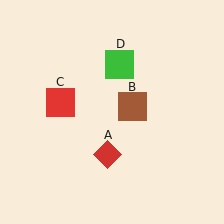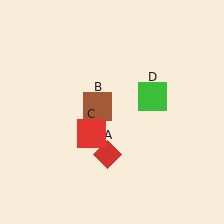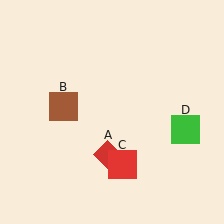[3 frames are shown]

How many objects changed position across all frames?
3 objects changed position: brown square (object B), red square (object C), green square (object D).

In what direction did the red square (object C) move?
The red square (object C) moved down and to the right.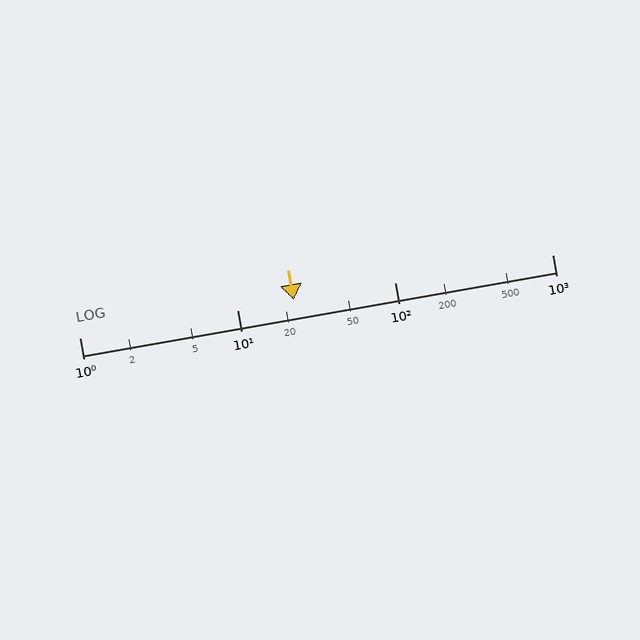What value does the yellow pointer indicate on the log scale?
The pointer indicates approximately 23.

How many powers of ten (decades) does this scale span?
The scale spans 3 decades, from 1 to 1000.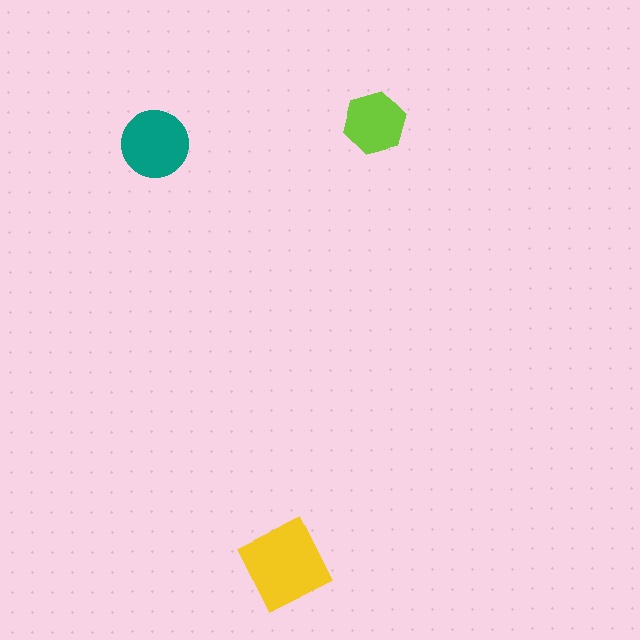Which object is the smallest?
The lime hexagon.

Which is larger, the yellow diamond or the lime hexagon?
The yellow diamond.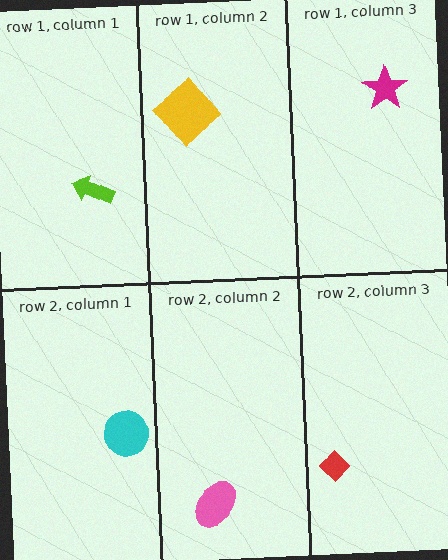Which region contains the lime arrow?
The row 1, column 1 region.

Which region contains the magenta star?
The row 1, column 3 region.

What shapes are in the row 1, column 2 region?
The yellow diamond.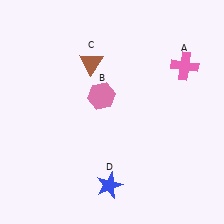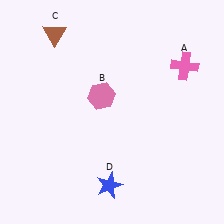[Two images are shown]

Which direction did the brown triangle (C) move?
The brown triangle (C) moved left.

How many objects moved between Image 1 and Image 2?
1 object moved between the two images.